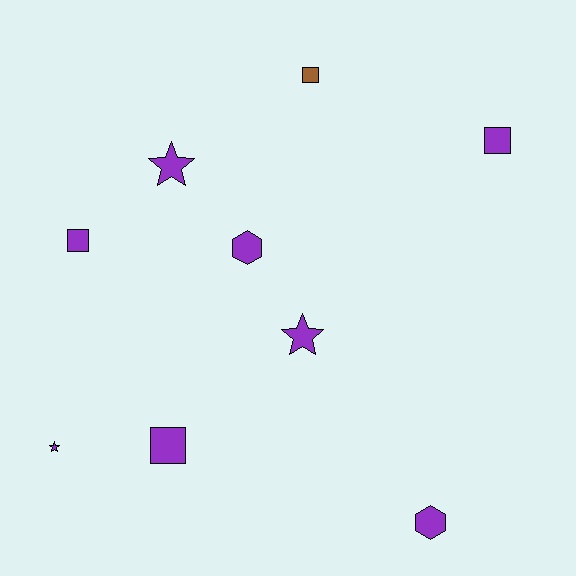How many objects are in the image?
There are 9 objects.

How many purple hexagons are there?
There are 2 purple hexagons.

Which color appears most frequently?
Purple, with 8 objects.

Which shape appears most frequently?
Square, with 4 objects.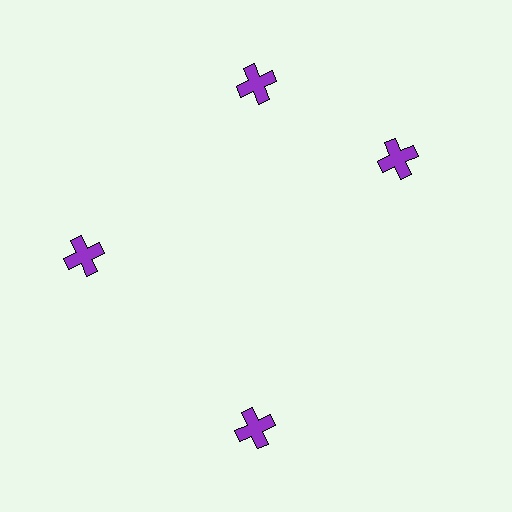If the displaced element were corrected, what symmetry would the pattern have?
It would have 4-fold rotational symmetry — the pattern would map onto itself every 90 degrees.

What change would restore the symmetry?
The symmetry would be restored by rotating it back into even spacing with its neighbors so that all 4 crosses sit at equal angles and equal distance from the center.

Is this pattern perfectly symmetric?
No. The 4 purple crosses are arranged in a ring, but one element near the 3 o'clock position is rotated out of alignment along the ring, breaking the 4-fold rotational symmetry.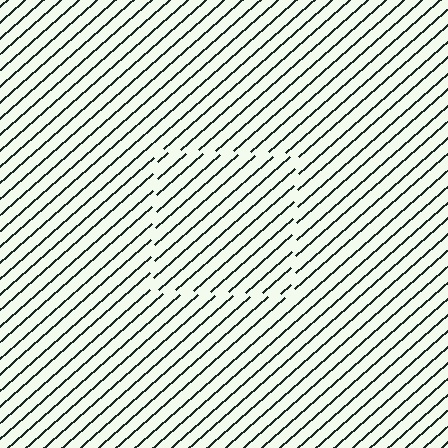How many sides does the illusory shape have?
4 sides — the line-ends trace a square.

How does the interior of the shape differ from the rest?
The interior of the shape contains the same grating, shifted by half a period — the contour is defined by the phase discontinuity where line-ends from the inner and outer gratings abut.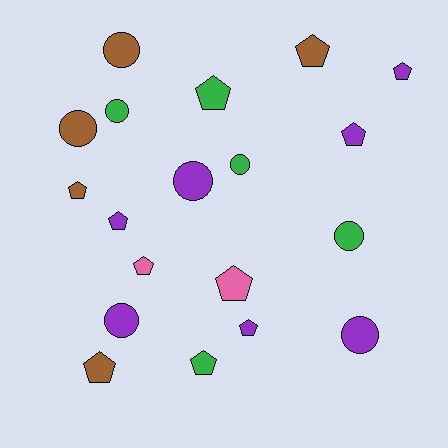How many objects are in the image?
There are 19 objects.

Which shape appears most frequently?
Pentagon, with 11 objects.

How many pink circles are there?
There are no pink circles.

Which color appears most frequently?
Purple, with 7 objects.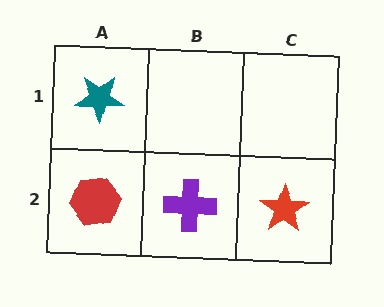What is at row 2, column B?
A purple cross.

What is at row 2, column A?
A red hexagon.